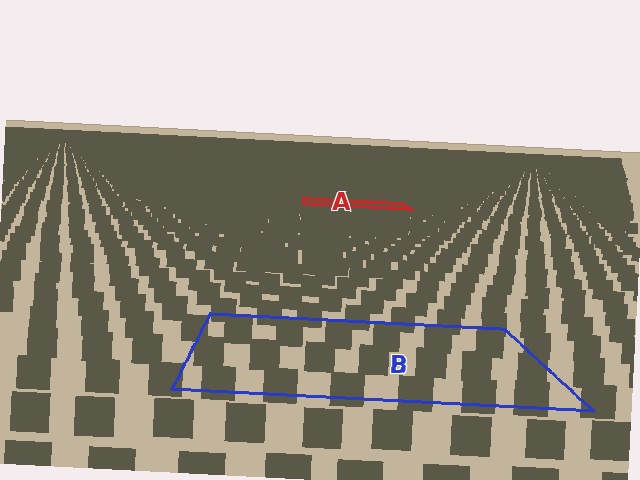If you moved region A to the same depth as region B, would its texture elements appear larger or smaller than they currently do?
They would appear larger. At a closer depth, the same texture elements are projected at a bigger on-screen size.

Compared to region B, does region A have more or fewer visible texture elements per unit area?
Region A has more texture elements per unit area — they are packed more densely because it is farther away.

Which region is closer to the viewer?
Region B is closer. The texture elements there are larger and more spread out.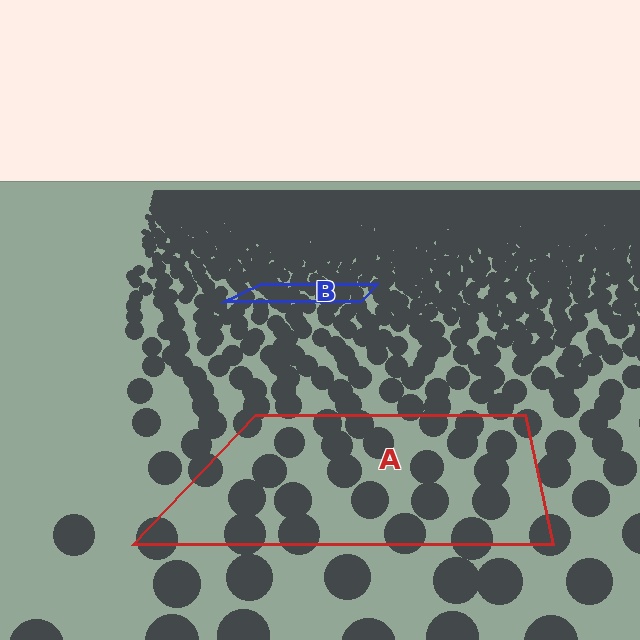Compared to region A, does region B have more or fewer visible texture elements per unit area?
Region B has more texture elements per unit area — they are packed more densely because it is farther away.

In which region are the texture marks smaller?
The texture marks are smaller in region B, because it is farther away.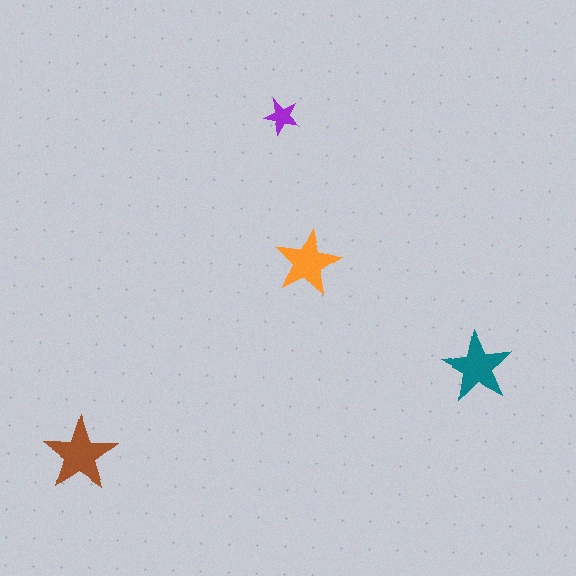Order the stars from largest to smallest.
the brown one, the teal one, the orange one, the purple one.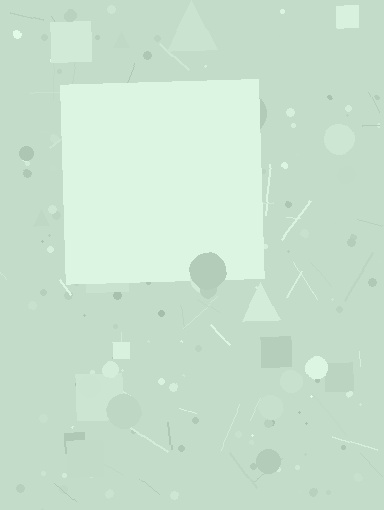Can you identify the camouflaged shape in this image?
The camouflaged shape is a square.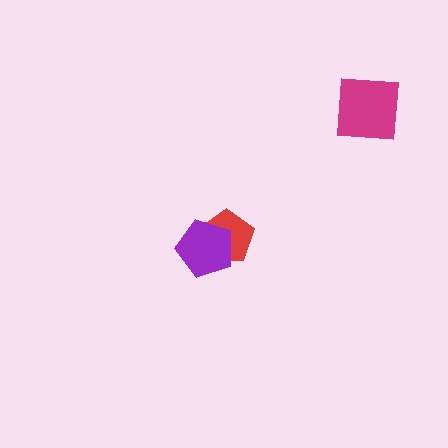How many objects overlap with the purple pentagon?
1 object overlaps with the purple pentagon.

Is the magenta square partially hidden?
No, no other shape covers it.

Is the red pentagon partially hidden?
Yes, it is partially covered by another shape.